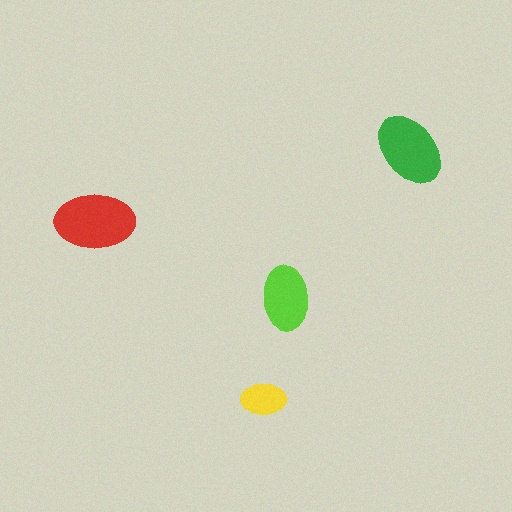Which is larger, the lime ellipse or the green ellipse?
The green one.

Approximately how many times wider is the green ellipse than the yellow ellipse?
About 1.5 times wider.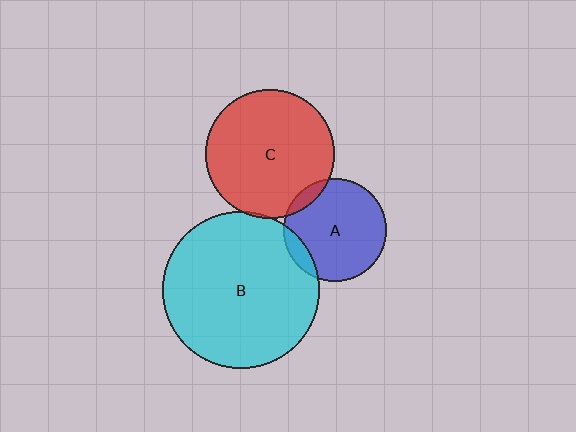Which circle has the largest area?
Circle B (cyan).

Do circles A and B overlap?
Yes.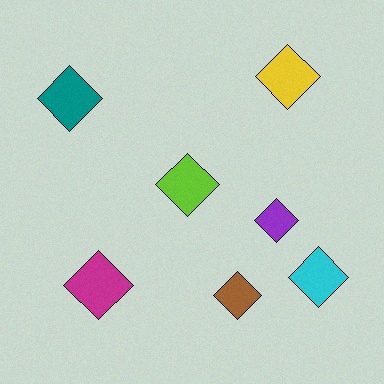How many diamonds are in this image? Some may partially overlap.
There are 7 diamonds.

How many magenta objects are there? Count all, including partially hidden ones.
There is 1 magenta object.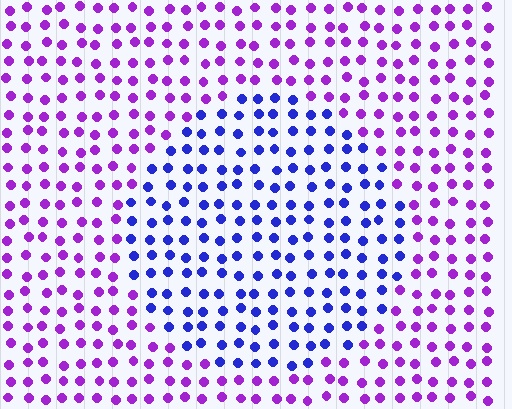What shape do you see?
I see a circle.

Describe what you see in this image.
The image is filled with small purple elements in a uniform arrangement. A circle-shaped region is visible where the elements are tinted to a slightly different hue, forming a subtle color boundary.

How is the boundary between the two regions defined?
The boundary is defined purely by a slight shift in hue (about 47 degrees). Spacing, size, and orientation are identical on both sides.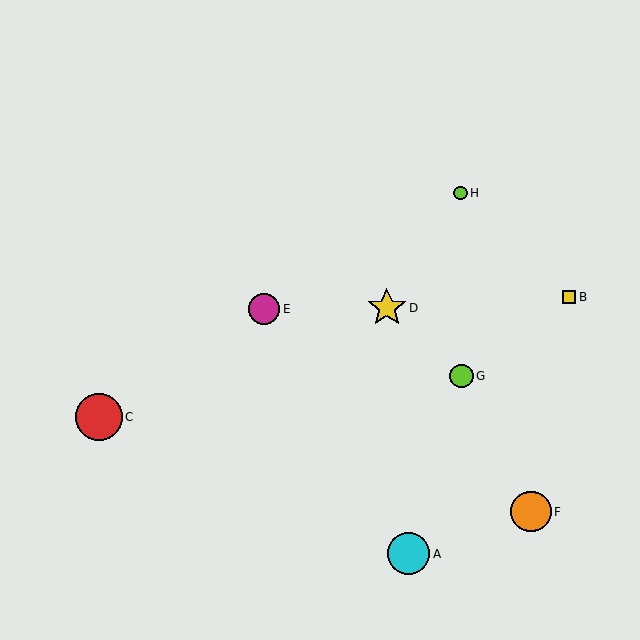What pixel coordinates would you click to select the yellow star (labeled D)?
Click at (387, 308) to select the yellow star D.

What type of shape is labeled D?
Shape D is a yellow star.